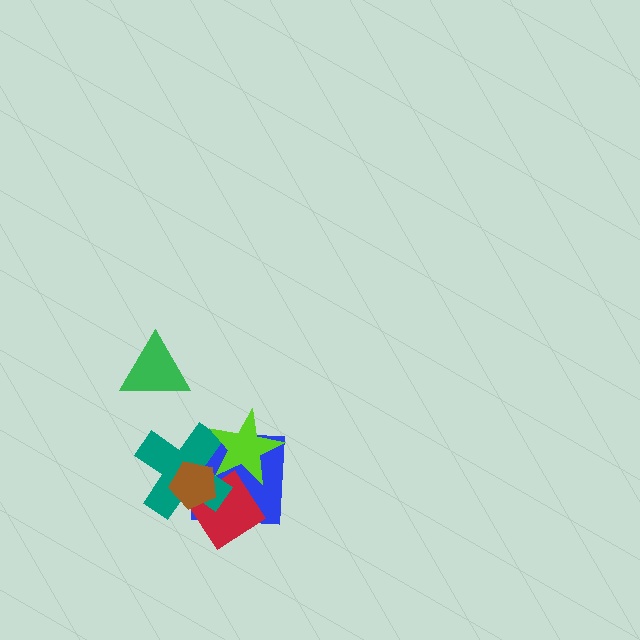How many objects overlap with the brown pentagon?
3 objects overlap with the brown pentagon.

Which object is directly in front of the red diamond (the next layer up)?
The teal cross is directly in front of the red diamond.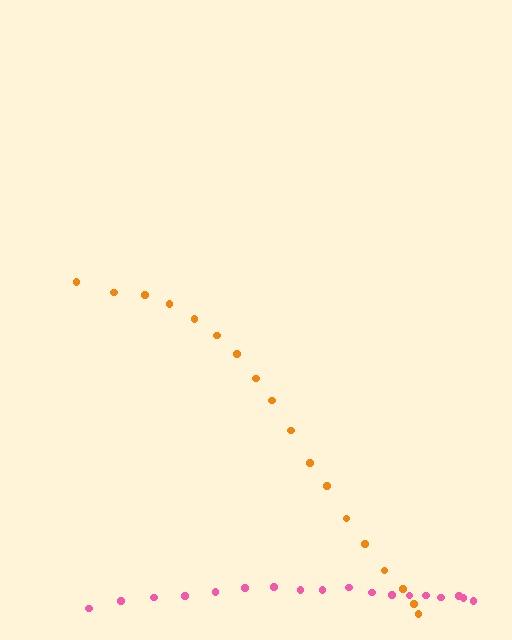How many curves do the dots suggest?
There are 2 distinct paths.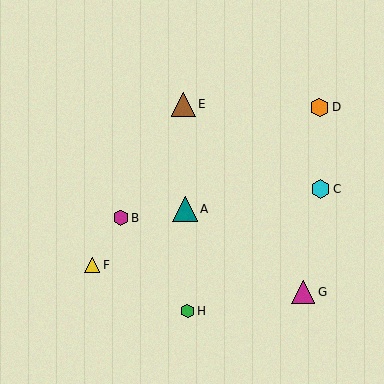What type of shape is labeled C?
Shape C is a cyan hexagon.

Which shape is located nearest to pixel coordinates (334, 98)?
The orange hexagon (labeled D) at (320, 107) is nearest to that location.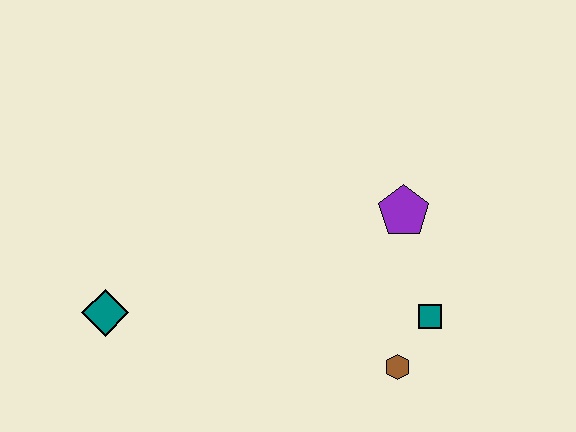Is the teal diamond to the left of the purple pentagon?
Yes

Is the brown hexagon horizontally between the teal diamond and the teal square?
Yes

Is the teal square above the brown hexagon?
Yes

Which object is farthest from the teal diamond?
The teal square is farthest from the teal diamond.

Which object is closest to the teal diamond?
The brown hexagon is closest to the teal diamond.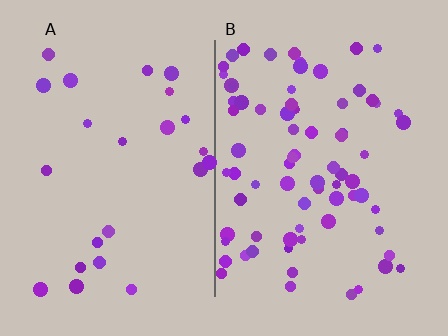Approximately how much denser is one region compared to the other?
Approximately 3.1× — region B over region A.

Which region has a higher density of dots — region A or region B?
B (the right).